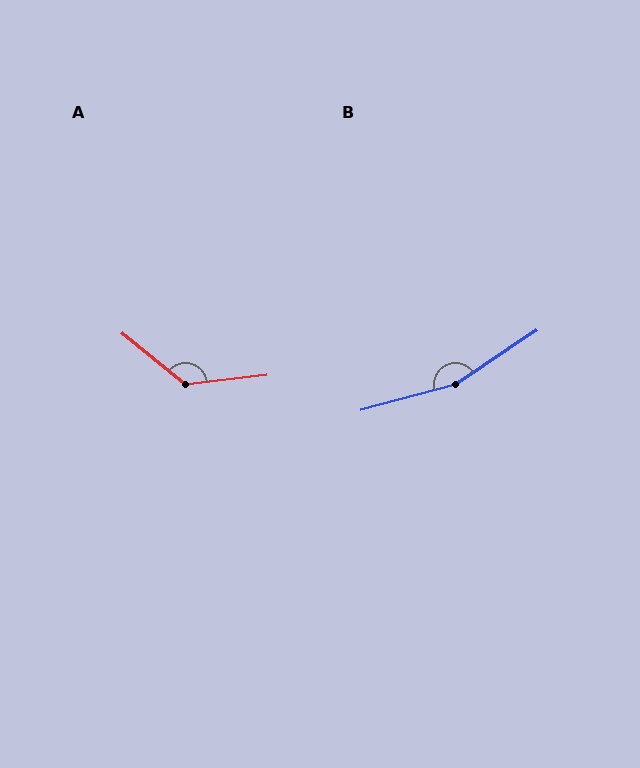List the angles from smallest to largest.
A (134°), B (161°).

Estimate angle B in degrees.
Approximately 161 degrees.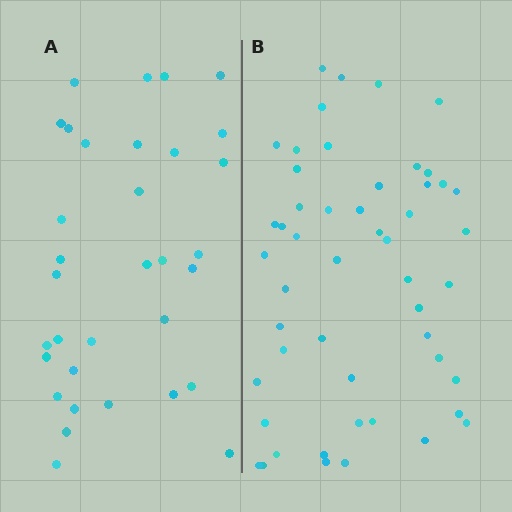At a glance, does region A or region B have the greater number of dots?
Region B (the right region) has more dots.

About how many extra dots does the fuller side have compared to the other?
Region B has approximately 20 more dots than region A.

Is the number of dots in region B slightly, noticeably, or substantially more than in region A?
Region B has substantially more. The ratio is roughly 1.5 to 1.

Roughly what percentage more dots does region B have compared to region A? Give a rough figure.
About 55% more.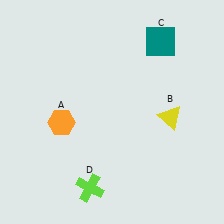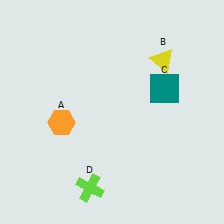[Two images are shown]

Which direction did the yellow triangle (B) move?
The yellow triangle (B) moved up.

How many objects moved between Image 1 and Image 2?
2 objects moved between the two images.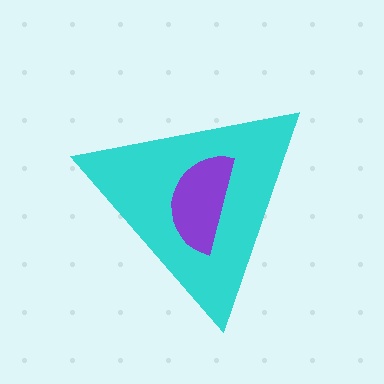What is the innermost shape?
The purple semicircle.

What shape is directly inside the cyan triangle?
The purple semicircle.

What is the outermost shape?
The cyan triangle.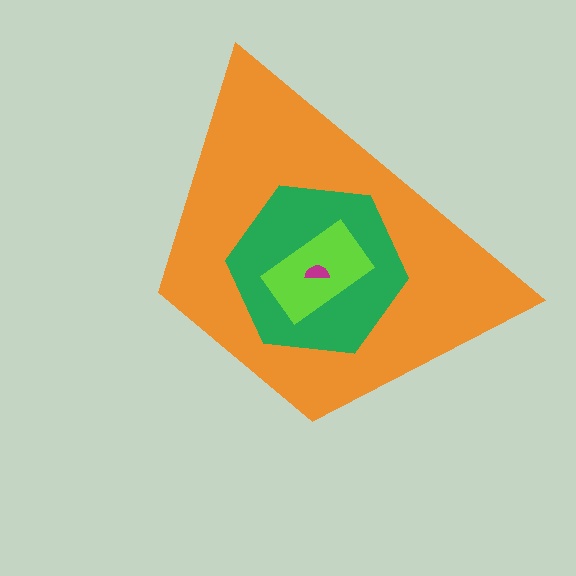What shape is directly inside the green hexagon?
The lime rectangle.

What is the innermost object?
The magenta semicircle.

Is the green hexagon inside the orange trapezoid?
Yes.